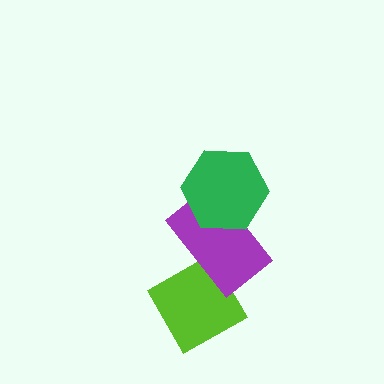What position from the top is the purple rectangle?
The purple rectangle is 2nd from the top.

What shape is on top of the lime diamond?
The purple rectangle is on top of the lime diamond.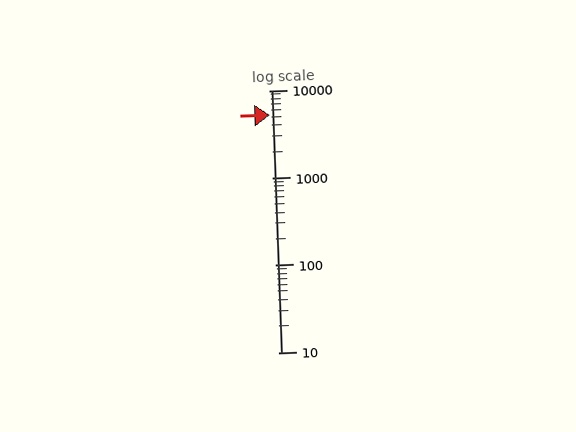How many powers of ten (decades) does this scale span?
The scale spans 3 decades, from 10 to 10000.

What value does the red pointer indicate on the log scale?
The pointer indicates approximately 5200.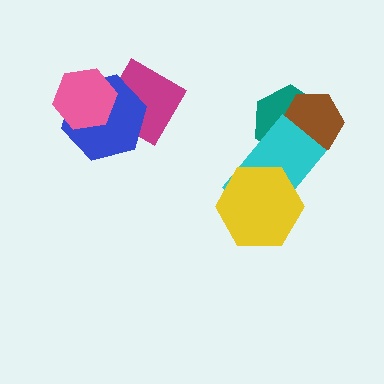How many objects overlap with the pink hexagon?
2 objects overlap with the pink hexagon.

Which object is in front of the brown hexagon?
The cyan rectangle is in front of the brown hexagon.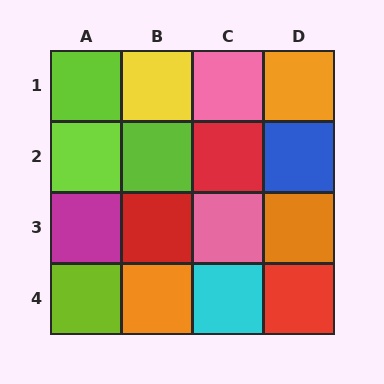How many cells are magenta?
1 cell is magenta.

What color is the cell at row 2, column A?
Lime.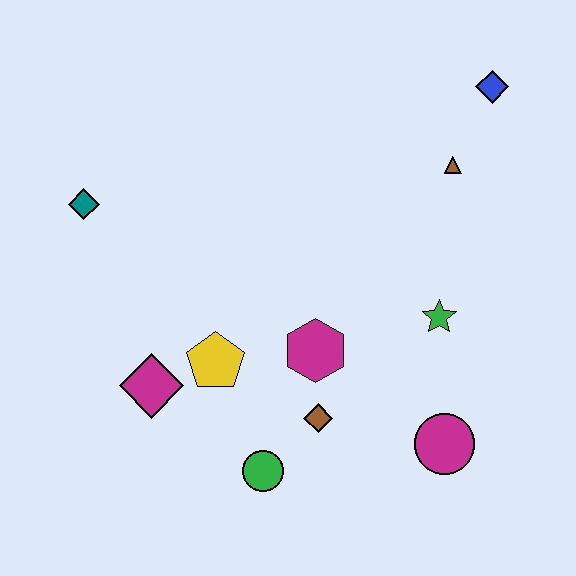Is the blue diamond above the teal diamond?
Yes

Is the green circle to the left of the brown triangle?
Yes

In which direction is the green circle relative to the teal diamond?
The green circle is below the teal diamond.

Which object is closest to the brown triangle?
The blue diamond is closest to the brown triangle.